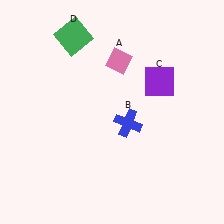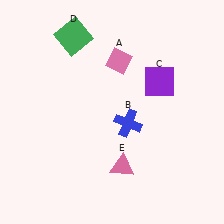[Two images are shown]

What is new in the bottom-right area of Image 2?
A pink triangle (E) was added in the bottom-right area of Image 2.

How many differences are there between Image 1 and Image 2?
There is 1 difference between the two images.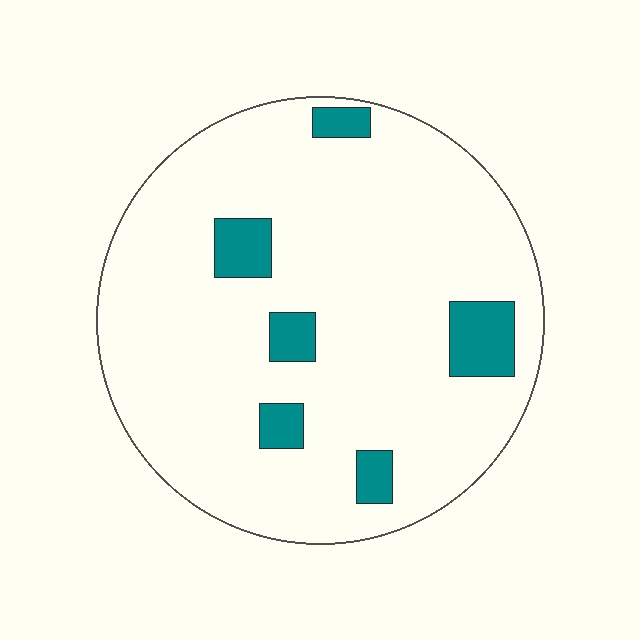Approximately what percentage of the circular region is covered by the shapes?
Approximately 10%.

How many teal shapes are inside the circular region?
6.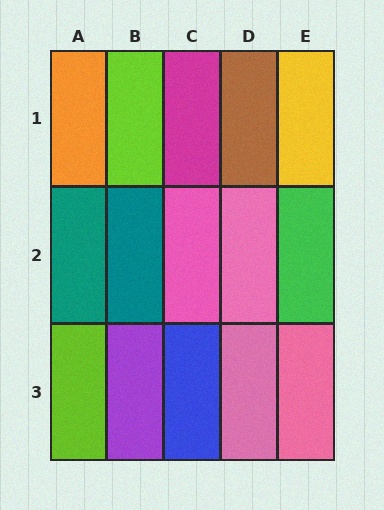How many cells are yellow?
1 cell is yellow.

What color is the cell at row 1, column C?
Magenta.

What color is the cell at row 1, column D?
Brown.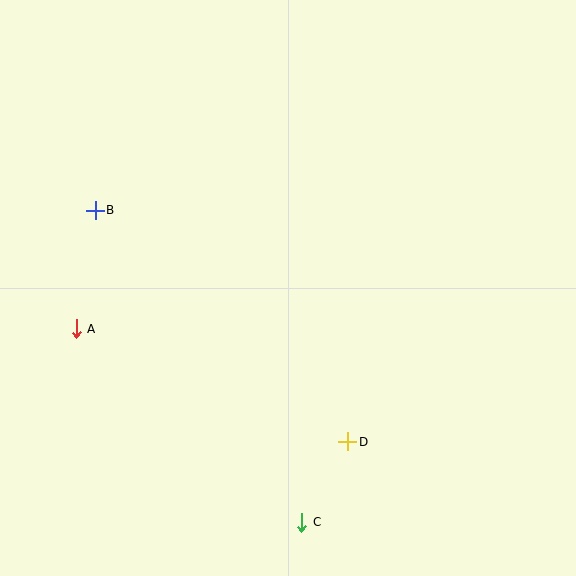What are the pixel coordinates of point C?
Point C is at (302, 522).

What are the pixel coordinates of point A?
Point A is at (76, 329).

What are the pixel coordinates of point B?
Point B is at (95, 210).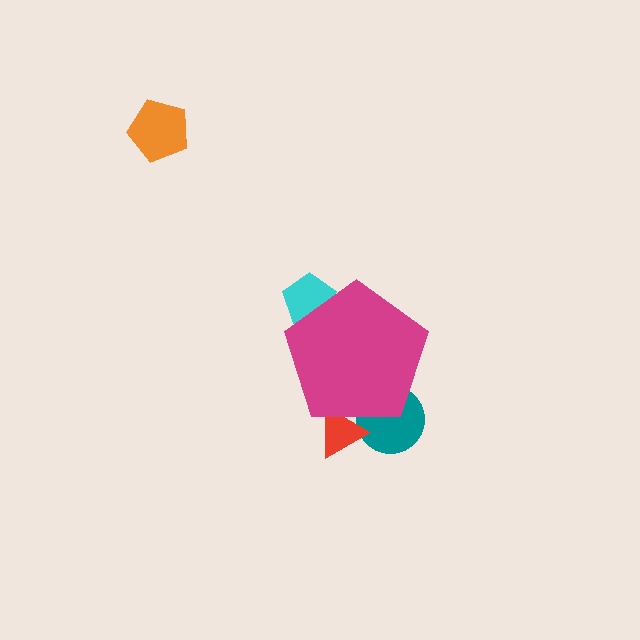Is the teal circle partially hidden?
Yes, the teal circle is partially hidden behind the magenta pentagon.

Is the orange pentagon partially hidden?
No, the orange pentagon is fully visible.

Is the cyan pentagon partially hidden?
Yes, the cyan pentagon is partially hidden behind the magenta pentagon.